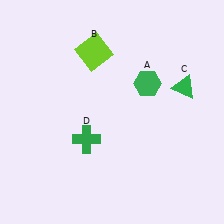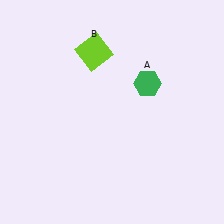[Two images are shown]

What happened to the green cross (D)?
The green cross (D) was removed in Image 2. It was in the bottom-left area of Image 1.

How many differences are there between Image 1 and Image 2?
There are 2 differences between the two images.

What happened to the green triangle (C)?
The green triangle (C) was removed in Image 2. It was in the top-right area of Image 1.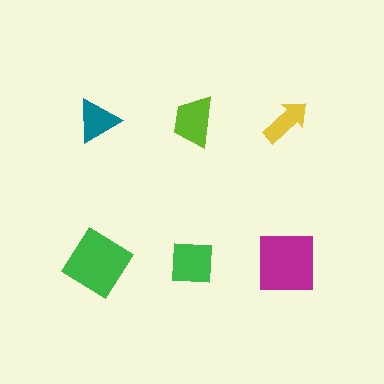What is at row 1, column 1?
A teal triangle.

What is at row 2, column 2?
A green square.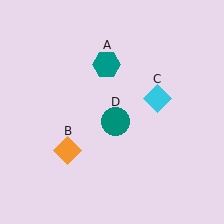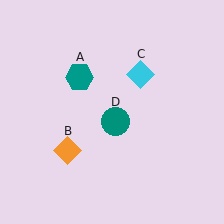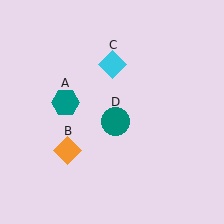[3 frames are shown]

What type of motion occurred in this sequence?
The teal hexagon (object A), cyan diamond (object C) rotated counterclockwise around the center of the scene.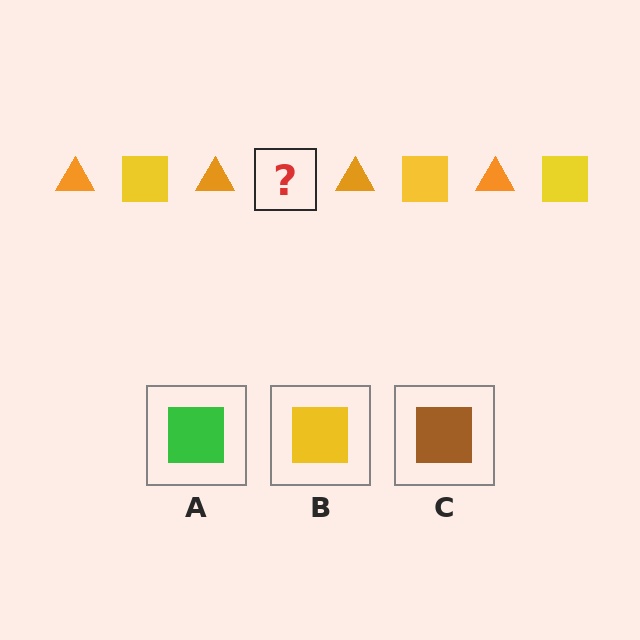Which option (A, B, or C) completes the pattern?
B.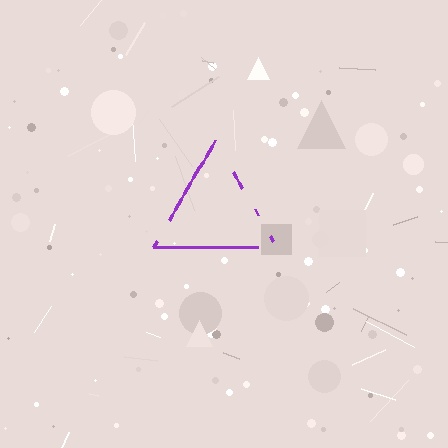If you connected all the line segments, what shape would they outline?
They would outline a triangle.